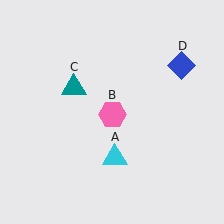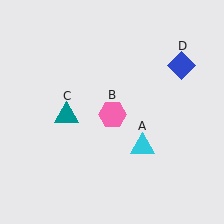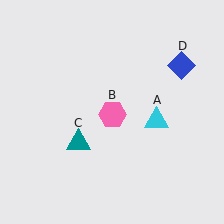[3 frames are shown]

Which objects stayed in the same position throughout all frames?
Pink hexagon (object B) and blue diamond (object D) remained stationary.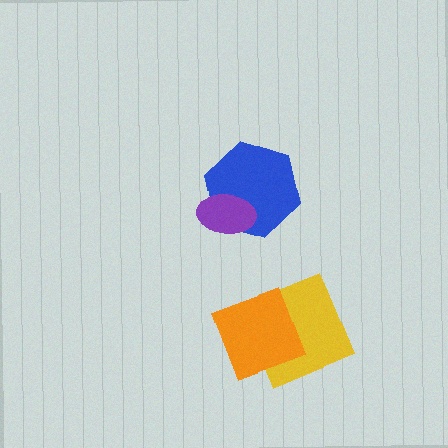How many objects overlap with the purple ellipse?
1 object overlaps with the purple ellipse.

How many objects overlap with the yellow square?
1 object overlaps with the yellow square.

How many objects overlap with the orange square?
1 object overlaps with the orange square.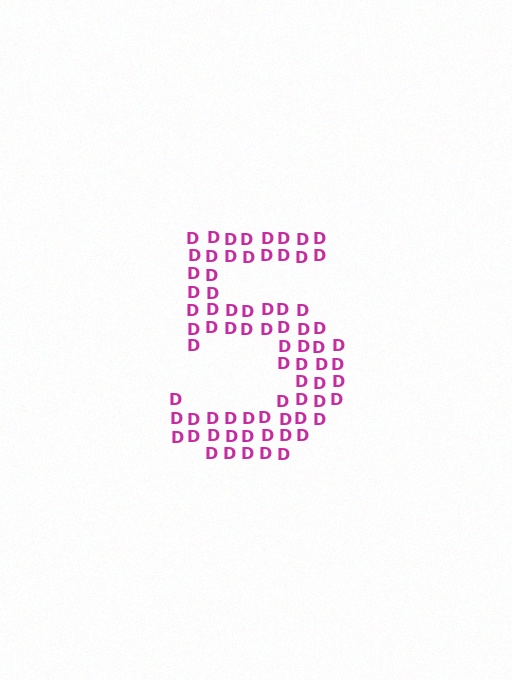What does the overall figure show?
The overall figure shows the digit 5.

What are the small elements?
The small elements are letter D's.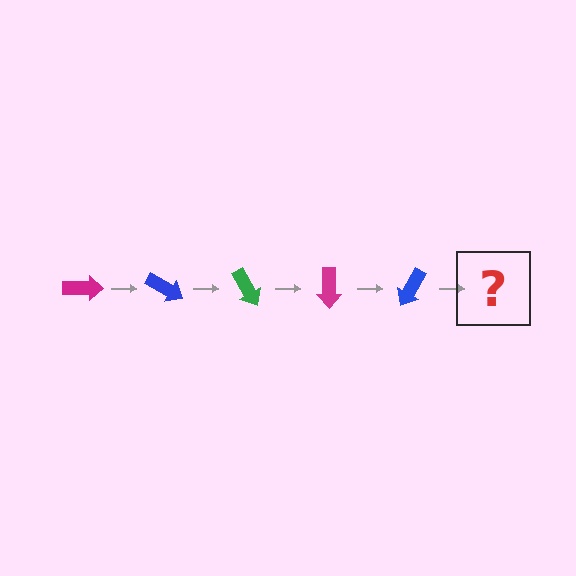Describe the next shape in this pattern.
It should be a green arrow, rotated 150 degrees from the start.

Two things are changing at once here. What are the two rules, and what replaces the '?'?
The two rules are that it rotates 30 degrees each step and the color cycles through magenta, blue, and green. The '?' should be a green arrow, rotated 150 degrees from the start.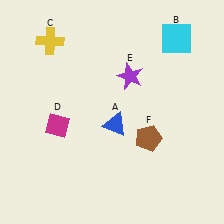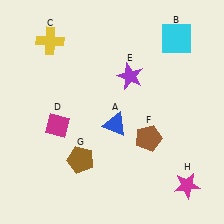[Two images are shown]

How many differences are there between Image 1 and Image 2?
There are 2 differences between the two images.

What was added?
A brown pentagon (G), a magenta star (H) were added in Image 2.